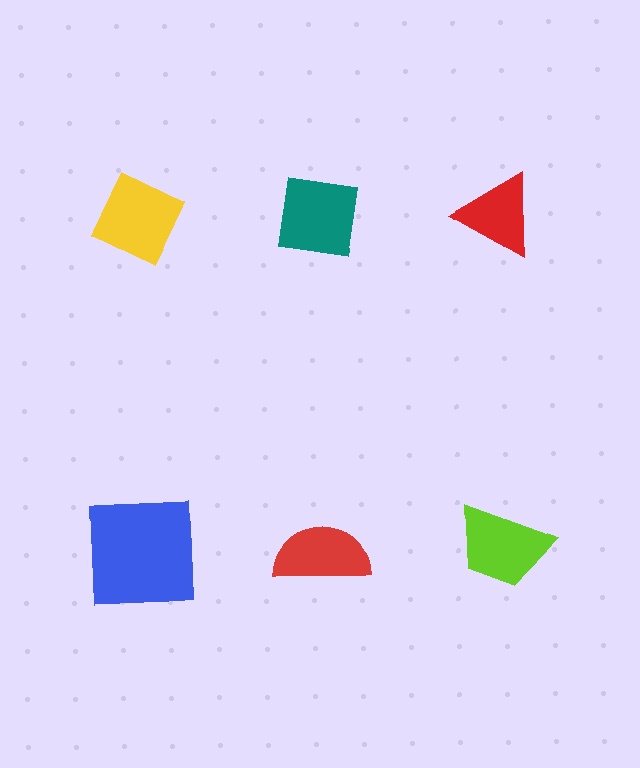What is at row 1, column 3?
A red triangle.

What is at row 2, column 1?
A blue square.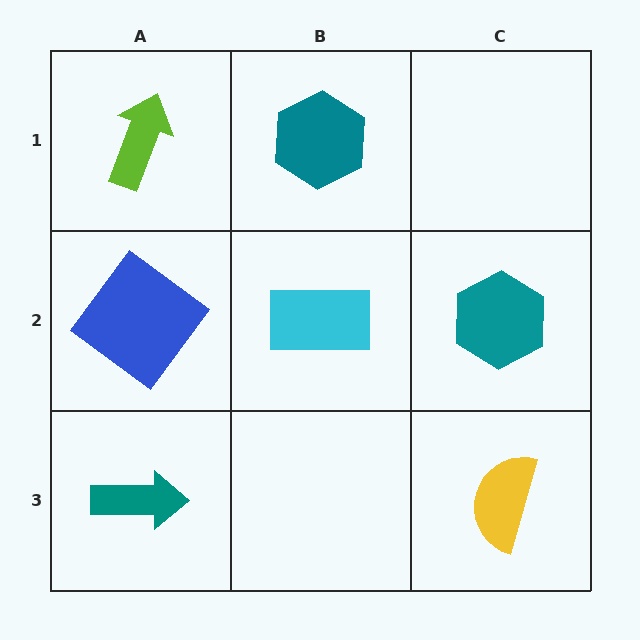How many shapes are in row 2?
3 shapes.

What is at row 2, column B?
A cyan rectangle.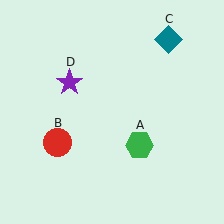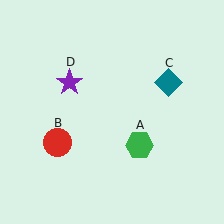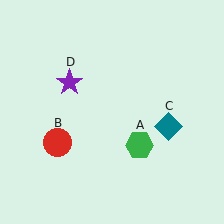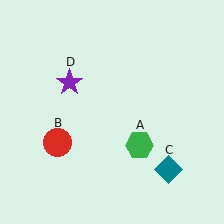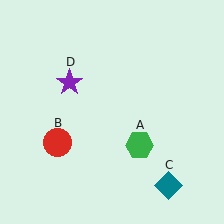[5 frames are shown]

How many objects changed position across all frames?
1 object changed position: teal diamond (object C).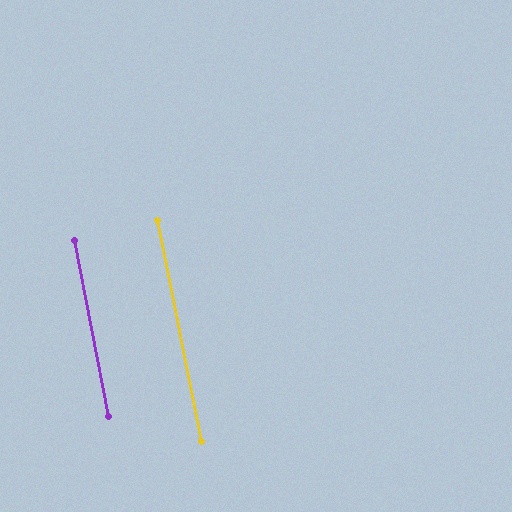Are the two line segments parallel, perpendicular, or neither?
Parallel — their directions differ by only 0.1°.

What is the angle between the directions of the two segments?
Approximately 0 degrees.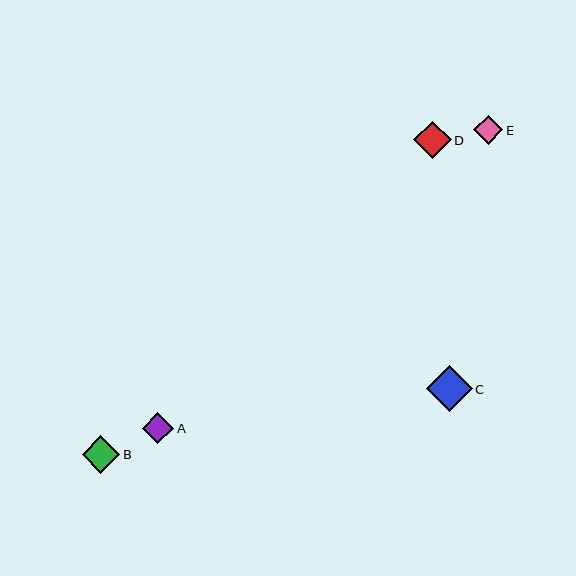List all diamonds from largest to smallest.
From largest to smallest: C, B, D, A, E.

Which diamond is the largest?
Diamond C is the largest with a size of approximately 45 pixels.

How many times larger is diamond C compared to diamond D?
Diamond C is approximately 1.2 times the size of diamond D.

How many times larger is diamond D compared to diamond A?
Diamond D is approximately 1.2 times the size of diamond A.